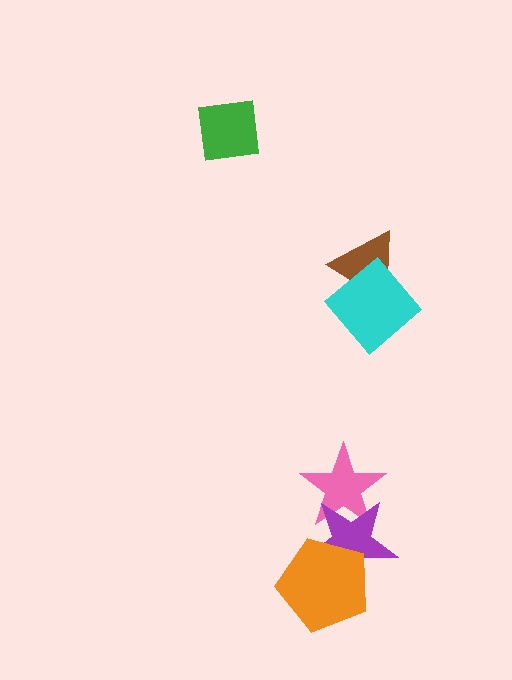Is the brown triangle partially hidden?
Yes, it is partially covered by another shape.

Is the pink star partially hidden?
Yes, it is partially covered by another shape.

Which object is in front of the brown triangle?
The cyan diamond is in front of the brown triangle.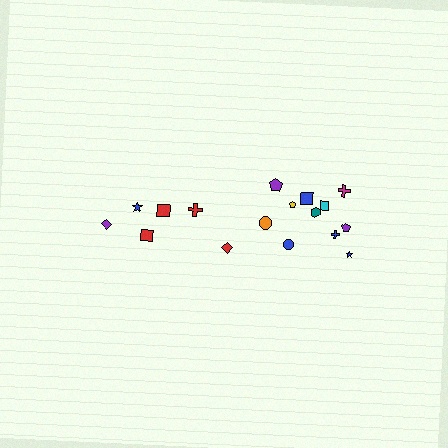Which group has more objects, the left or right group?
The right group.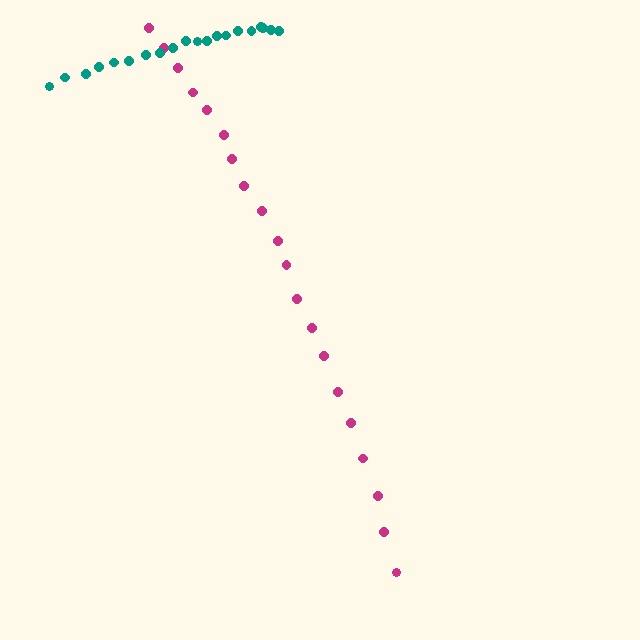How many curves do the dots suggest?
There are 2 distinct paths.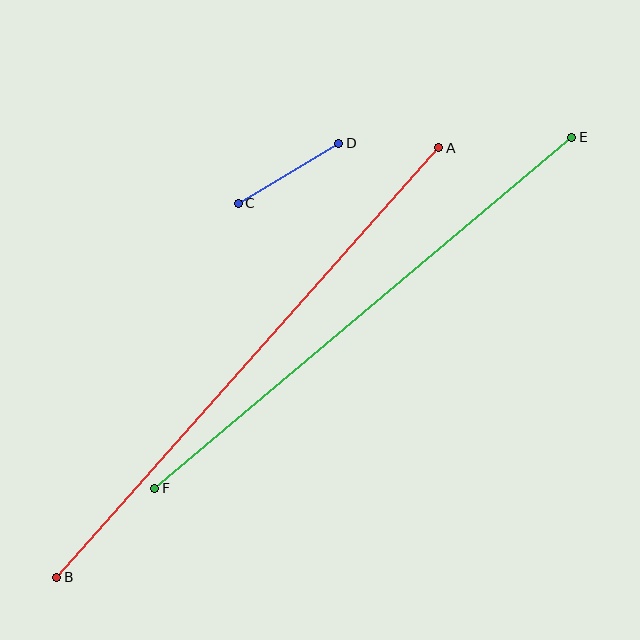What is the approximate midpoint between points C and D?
The midpoint is at approximately (288, 173) pixels.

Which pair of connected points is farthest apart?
Points A and B are farthest apart.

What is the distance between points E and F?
The distance is approximately 545 pixels.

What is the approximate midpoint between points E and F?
The midpoint is at approximately (363, 313) pixels.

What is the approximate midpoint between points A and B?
The midpoint is at approximately (248, 363) pixels.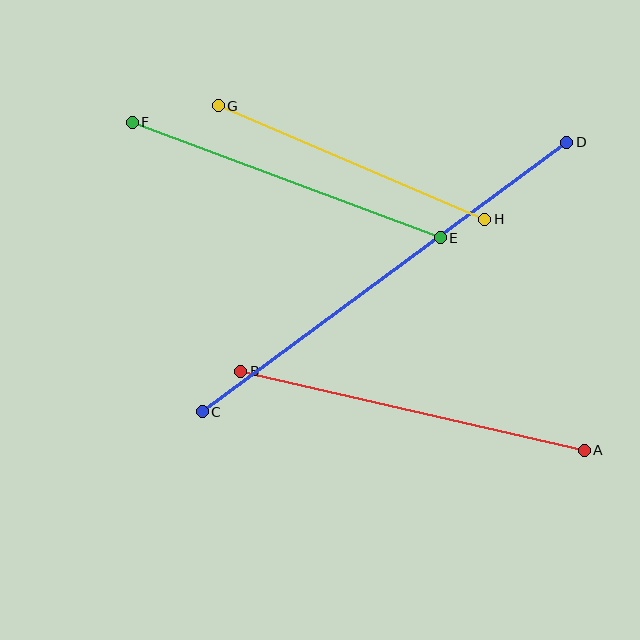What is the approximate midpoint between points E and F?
The midpoint is at approximately (286, 180) pixels.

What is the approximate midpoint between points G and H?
The midpoint is at approximately (352, 162) pixels.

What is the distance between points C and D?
The distance is approximately 453 pixels.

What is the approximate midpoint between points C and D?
The midpoint is at approximately (385, 277) pixels.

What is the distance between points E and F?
The distance is approximately 329 pixels.